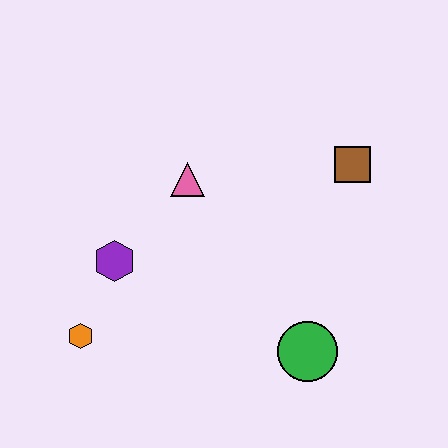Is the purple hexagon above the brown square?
No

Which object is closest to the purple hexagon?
The orange hexagon is closest to the purple hexagon.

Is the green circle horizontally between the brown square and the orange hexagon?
Yes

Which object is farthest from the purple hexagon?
The brown square is farthest from the purple hexagon.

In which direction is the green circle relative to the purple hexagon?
The green circle is to the right of the purple hexagon.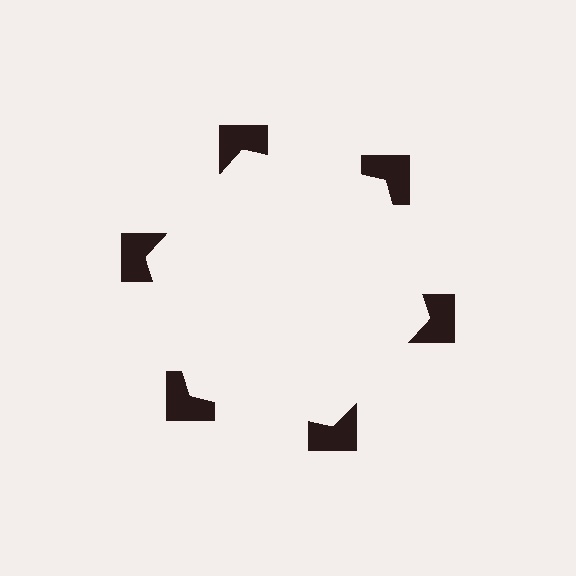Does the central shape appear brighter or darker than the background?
It typically appears slightly brighter than the background, even though no actual brightness change is drawn.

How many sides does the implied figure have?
6 sides.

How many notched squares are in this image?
There are 6 — one at each vertex of the illusory hexagon.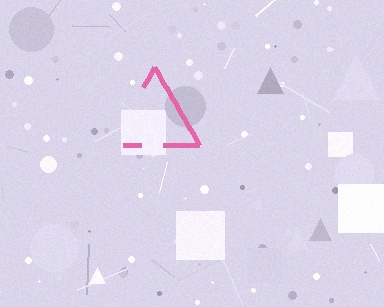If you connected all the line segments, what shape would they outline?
They would outline a triangle.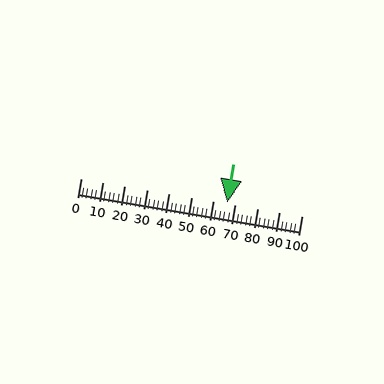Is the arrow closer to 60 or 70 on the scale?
The arrow is closer to 70.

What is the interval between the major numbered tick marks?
The major tick marks are spaced 10 units apart.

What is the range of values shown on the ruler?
The ruler shows values from 0 to 100.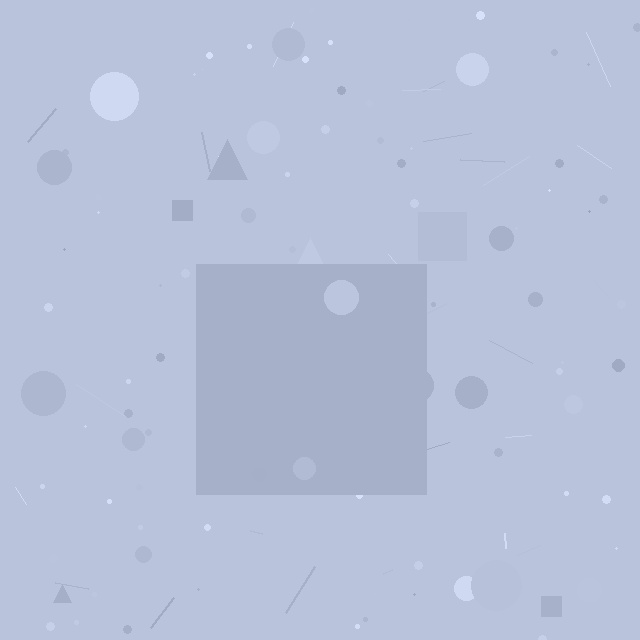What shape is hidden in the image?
A square is hidden in the image.